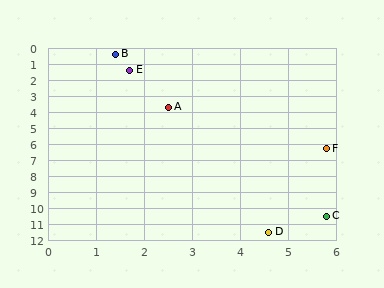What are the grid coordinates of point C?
Point C is at approximately (5.8, 10.5).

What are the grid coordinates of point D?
Point D is at approximately (4.6, 11.5).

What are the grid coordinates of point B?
Point B is at approximately (1.4, 0.4).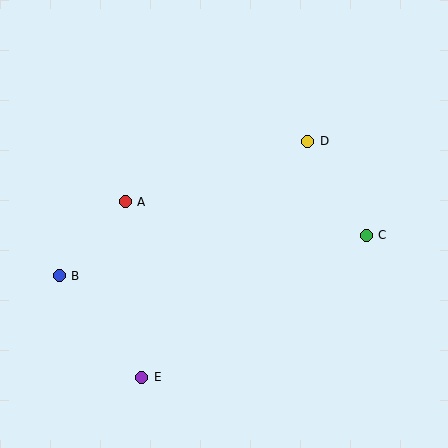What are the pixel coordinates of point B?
Point B is at (59, 276).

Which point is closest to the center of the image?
Point A at (125, 202) is closest to the center.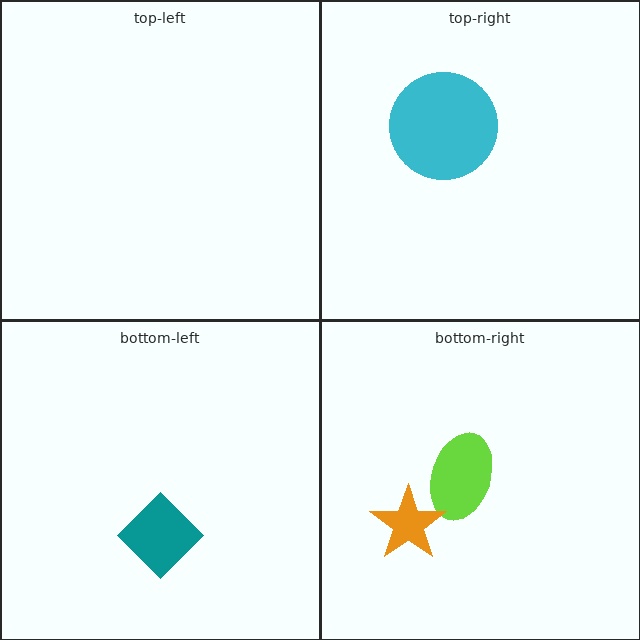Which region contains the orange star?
The bottom-right region.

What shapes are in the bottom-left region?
The teal diamond.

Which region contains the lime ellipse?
The bottom-right region.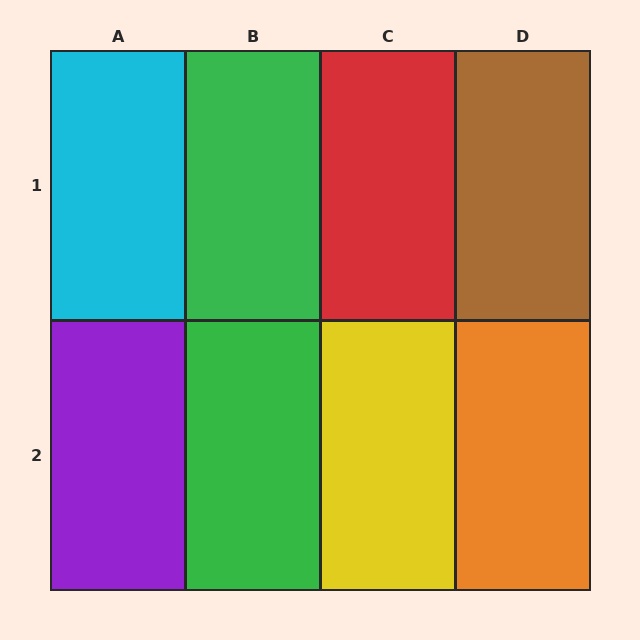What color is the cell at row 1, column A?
Cyan.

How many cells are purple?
1 cell is purple.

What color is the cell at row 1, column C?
Red.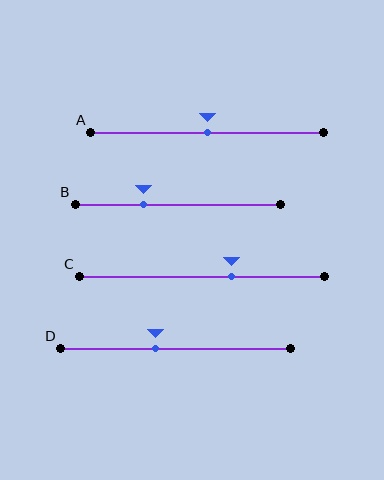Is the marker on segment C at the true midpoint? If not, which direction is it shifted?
No, the marker on segment C is shifted to the right by about 12% of the segment length.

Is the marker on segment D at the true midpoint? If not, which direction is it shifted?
No, the marker on segment D is shifted to the left by about 8% of the segment length.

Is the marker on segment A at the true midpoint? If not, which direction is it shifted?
Yes, the marker on segment A is at the true midpoint.